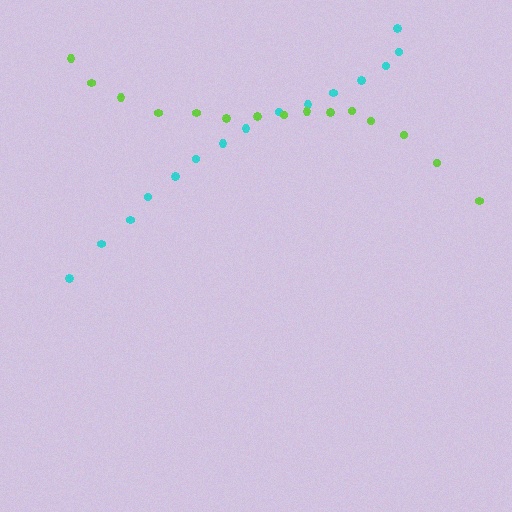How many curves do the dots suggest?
There are 2 distinct paths.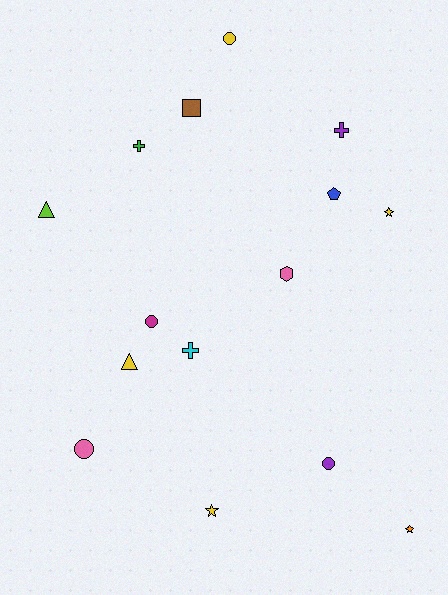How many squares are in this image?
There is 1 square.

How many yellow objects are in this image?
There are 4 yellow objects.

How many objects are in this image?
There are 15 objects.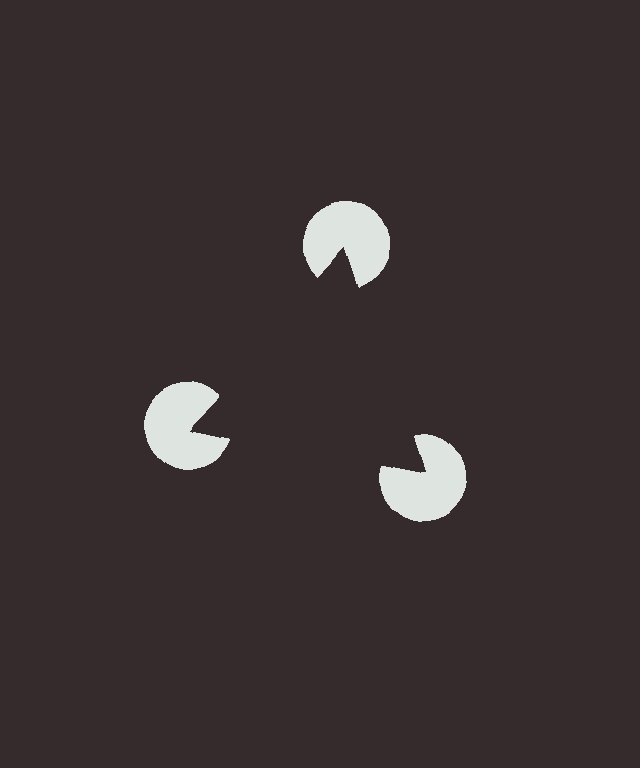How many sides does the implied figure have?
3 sides.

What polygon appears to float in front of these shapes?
An illusory triangle — its edges are inferred from the aligned wedge cuts in the pac-man discs, not physically drawn.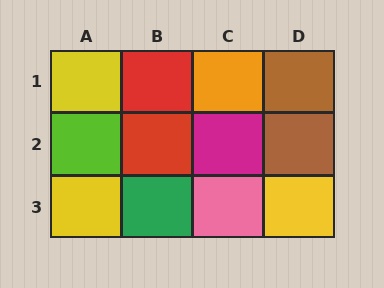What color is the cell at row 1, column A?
Yellow.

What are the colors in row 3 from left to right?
Yellow, green, pink, yellow.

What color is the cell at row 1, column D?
Brown.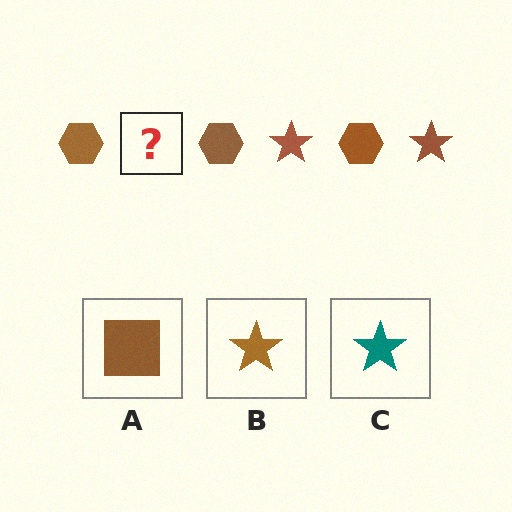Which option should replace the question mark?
Option B.